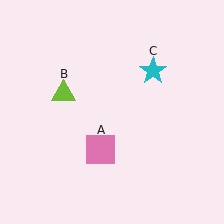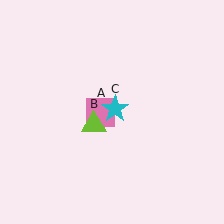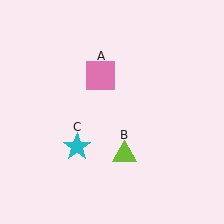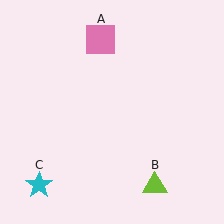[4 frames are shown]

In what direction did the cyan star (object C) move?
The cyan star (object C) moved down and to the left.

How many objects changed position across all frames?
3 objects changed position: pink square (object A), lime triangle (object B), cyan star (object C).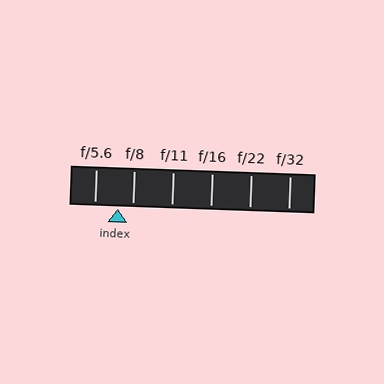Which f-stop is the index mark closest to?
The index mark is closest to f/8.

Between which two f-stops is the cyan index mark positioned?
The index mark is between f/5.6 and f/8.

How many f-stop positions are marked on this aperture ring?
There are 6 f-stop positions marked.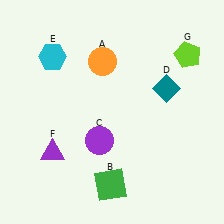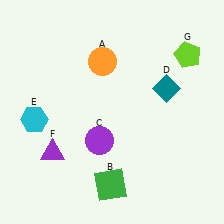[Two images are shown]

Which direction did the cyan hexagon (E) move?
The cyan hexagon (E) moved down.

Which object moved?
The cyan hexagon (E) moved down.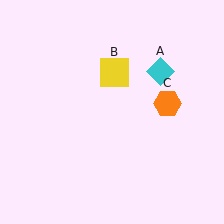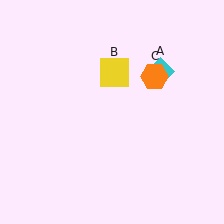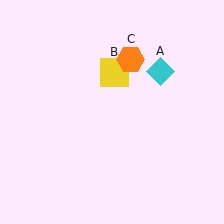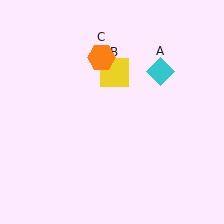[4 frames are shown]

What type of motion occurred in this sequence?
The orange hexagon (object C) rotated counterclockwise around the center of the scene.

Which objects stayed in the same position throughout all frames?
Cyan diamond (object A) and yellow square (object B) remained stationary.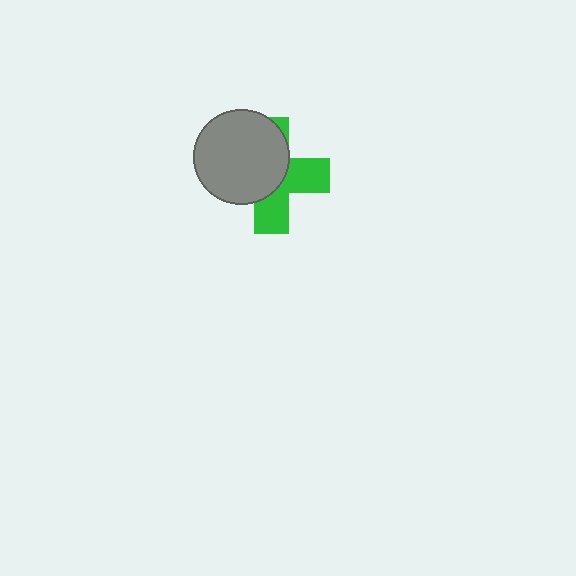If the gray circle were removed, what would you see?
You would see the complete green cross.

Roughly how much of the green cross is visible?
A small part of it is visible (roughly 45%).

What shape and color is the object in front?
The object in front is a gray circle.